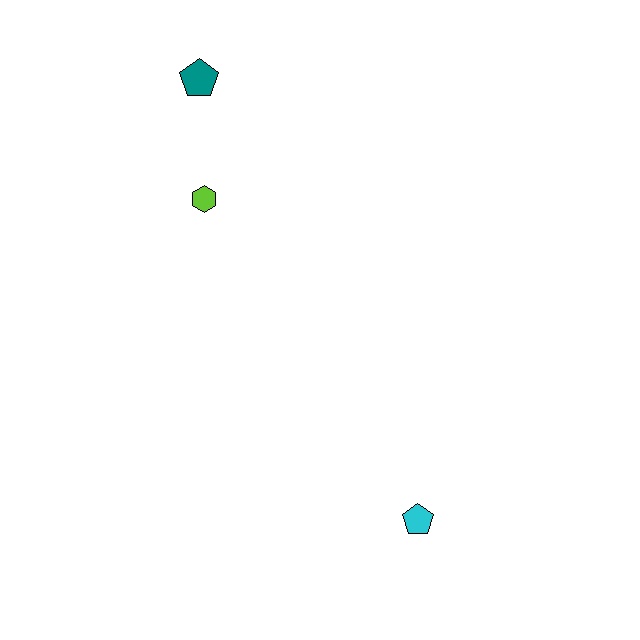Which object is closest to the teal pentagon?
The lime hexagon is closest to the teal pentagon.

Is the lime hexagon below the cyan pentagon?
No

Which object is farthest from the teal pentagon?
The cyan pentagon is farthest from the teal pentagon.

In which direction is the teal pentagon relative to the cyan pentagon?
The teal pentagon is above the cyan pentagon.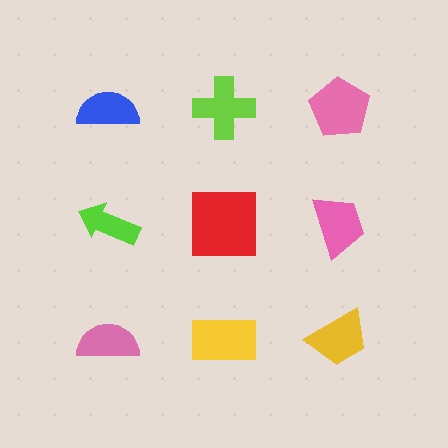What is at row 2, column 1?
A lime arrow.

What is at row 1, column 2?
A lime cross.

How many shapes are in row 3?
3 shapes.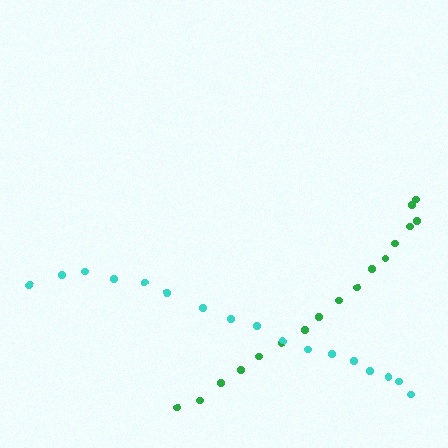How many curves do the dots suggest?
There are 2 distinct paths.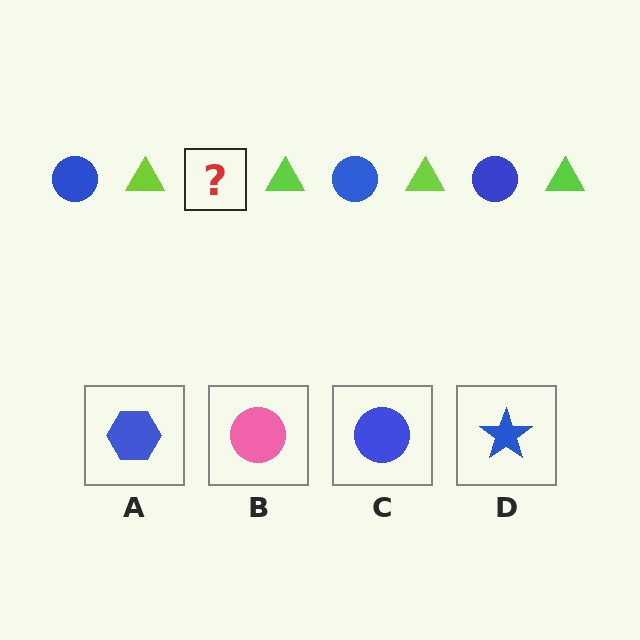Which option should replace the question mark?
Option C.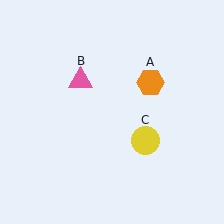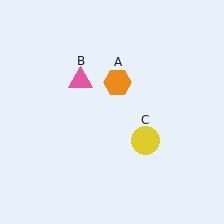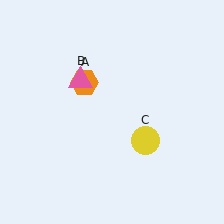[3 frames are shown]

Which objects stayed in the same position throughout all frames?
Pink triangle (object B) and yellow circle (object C) remained stationary.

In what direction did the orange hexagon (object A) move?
The orange hexagon (object A) moved left.